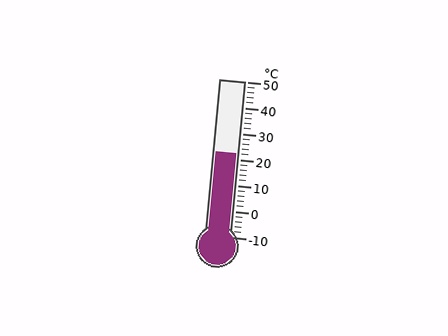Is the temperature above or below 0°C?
The temperature is above 0°C.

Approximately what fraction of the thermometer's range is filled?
The thermometer is filled to approximately 55% of its range.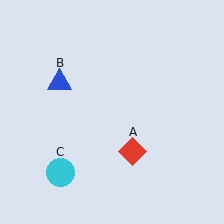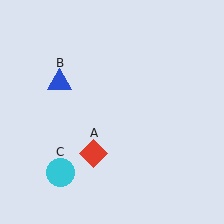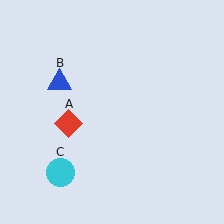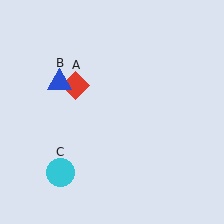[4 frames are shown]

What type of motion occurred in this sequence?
The red diamond (object A) rotated clockwise around the center of the scene.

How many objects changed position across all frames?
1 object changed position: red diamond (object A).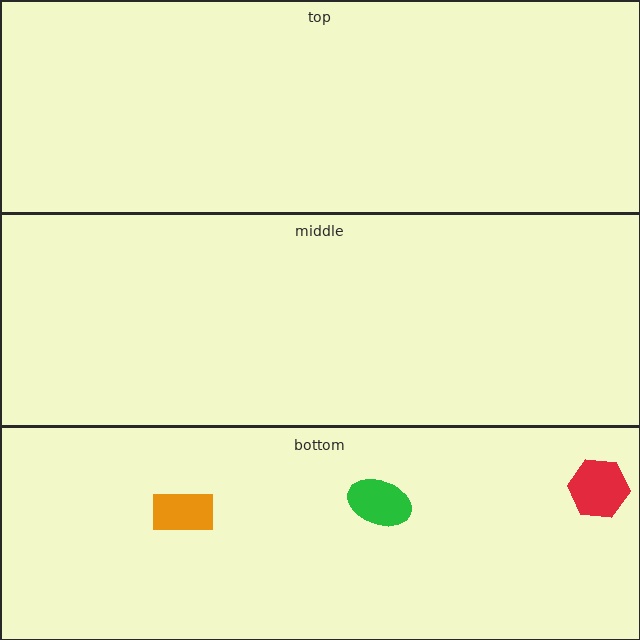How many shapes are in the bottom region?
3.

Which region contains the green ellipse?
The bottom region.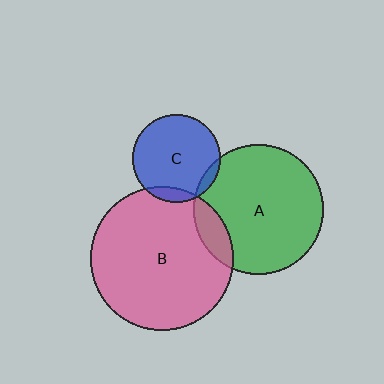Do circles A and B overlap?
Yes.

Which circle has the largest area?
Circle B (pink).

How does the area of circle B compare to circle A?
Approximately 1.2 times.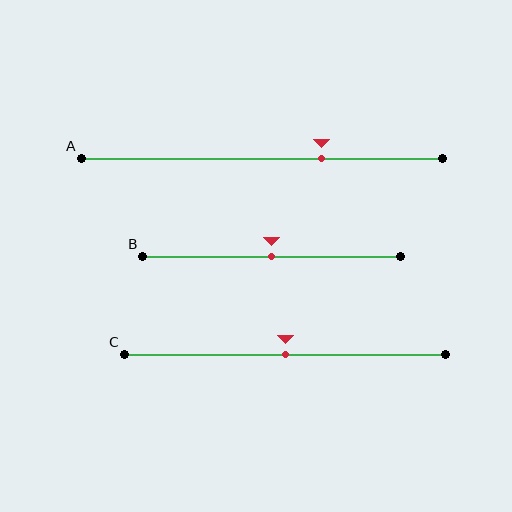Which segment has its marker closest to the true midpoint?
Segment B has its marker closest to the true midpoint.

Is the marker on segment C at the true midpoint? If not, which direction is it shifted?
Yes, the marker on segment C is at the true midpoint.